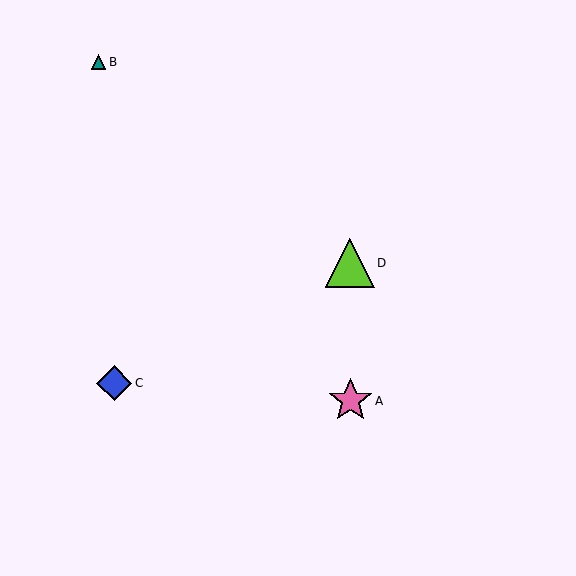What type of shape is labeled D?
Shape D is a lime triangle.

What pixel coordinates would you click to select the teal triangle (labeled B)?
Click at (98, 62) to select the teal triangle B.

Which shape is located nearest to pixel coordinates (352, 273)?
The lime triangle (labeled D) at (350, 263) is nearest to that location.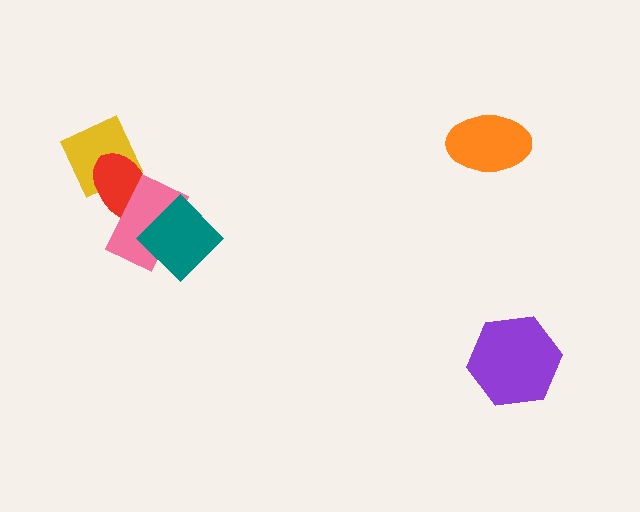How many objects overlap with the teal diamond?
1 object overlaps with the teal diamond.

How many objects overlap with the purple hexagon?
0 objects overlap with the purple hexagon.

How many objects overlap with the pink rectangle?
2 objects overlap with the pink rectangle.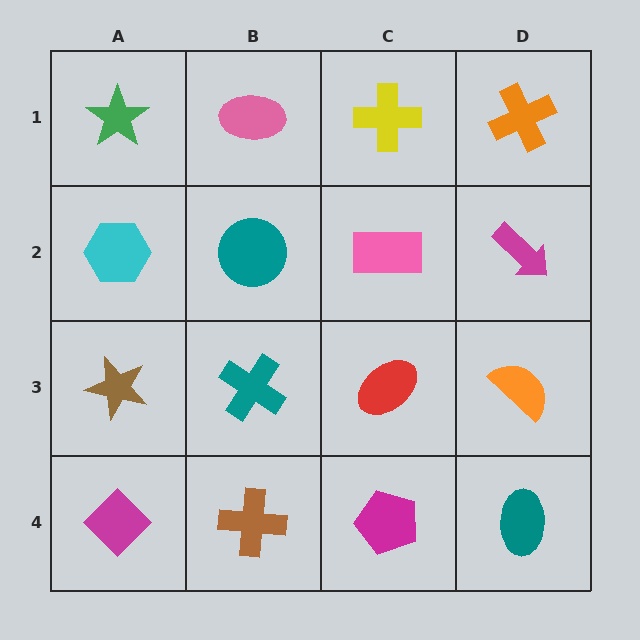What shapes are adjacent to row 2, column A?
A green star (row 1, column A), a brown star (row 3, column A), a teal circle (row 2, column B).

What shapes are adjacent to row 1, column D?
A magenta arrow (row 2, column D), a yellow cross (row 1, column C).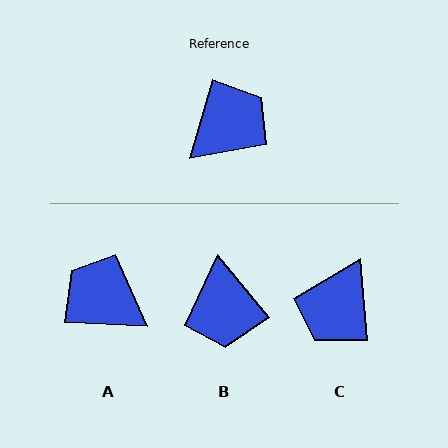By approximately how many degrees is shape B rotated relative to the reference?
Approximately 125 degrees clockwise.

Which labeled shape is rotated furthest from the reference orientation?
C, about 160 degrees away.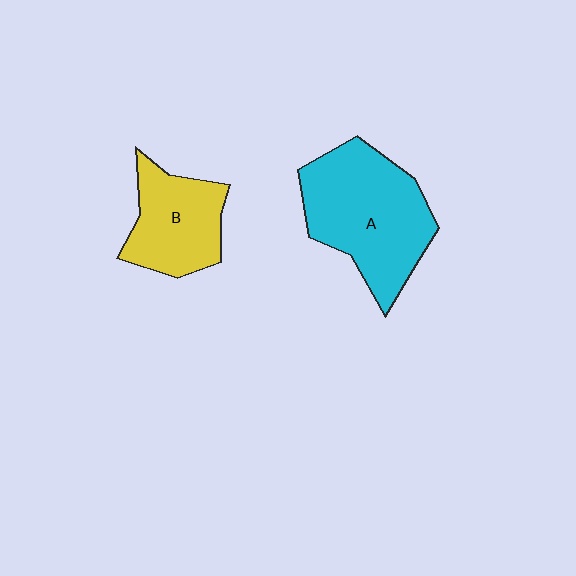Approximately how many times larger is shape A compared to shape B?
Approximately 1.6 times.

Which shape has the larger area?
Shape A (cyan).